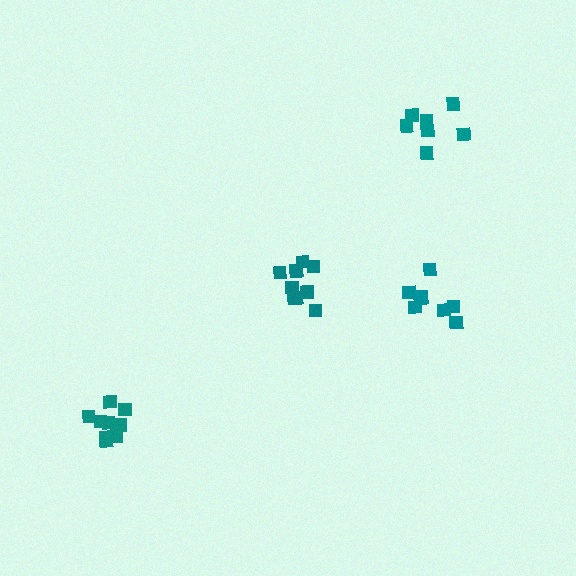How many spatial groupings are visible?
There are 4 spatial groupings.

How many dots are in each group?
Group 1: 7 dots, Group 2: 8 dots, Group 3: 9 dots, Group 4: 10 dots (34 total).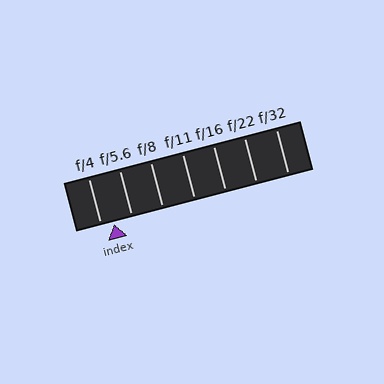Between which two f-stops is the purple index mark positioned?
The index mark is between f/4 and f/5.6.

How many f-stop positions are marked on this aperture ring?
There are 7 f-stop positions marked.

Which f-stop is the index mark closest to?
The index mark is closest to f/4.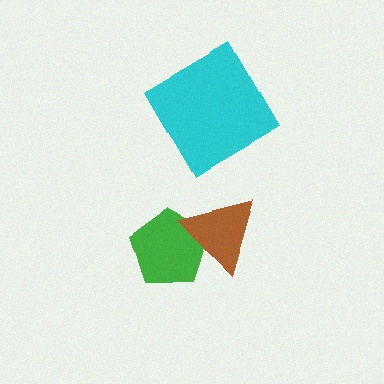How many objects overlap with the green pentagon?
1 object overlaps with the green pentagon.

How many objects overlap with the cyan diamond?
0 objects overlap with the cyan diamond.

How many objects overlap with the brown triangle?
1 object overlaps with the brown triangle.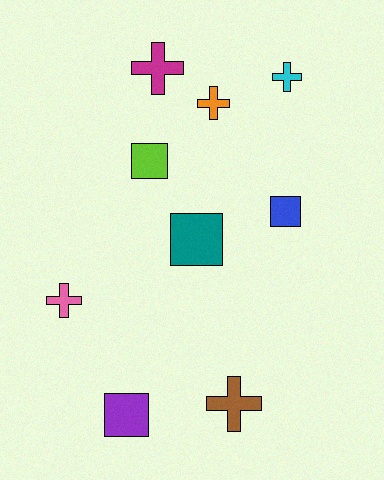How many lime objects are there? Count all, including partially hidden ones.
There is 1 lime object.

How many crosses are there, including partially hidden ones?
There are 5 crosses.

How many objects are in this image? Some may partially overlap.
There are 9 objects.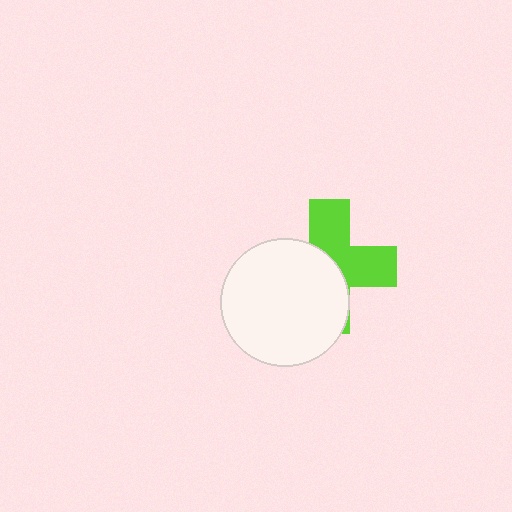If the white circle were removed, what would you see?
You would see the complete lime cross.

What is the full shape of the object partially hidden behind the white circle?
The partially hidden object is a lime cross.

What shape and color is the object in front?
The object in front is a white circle.